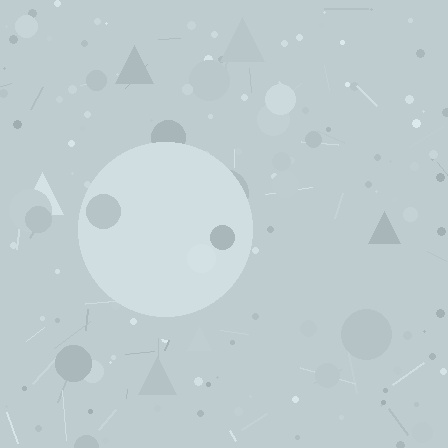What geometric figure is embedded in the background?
A circle is embedded in the background.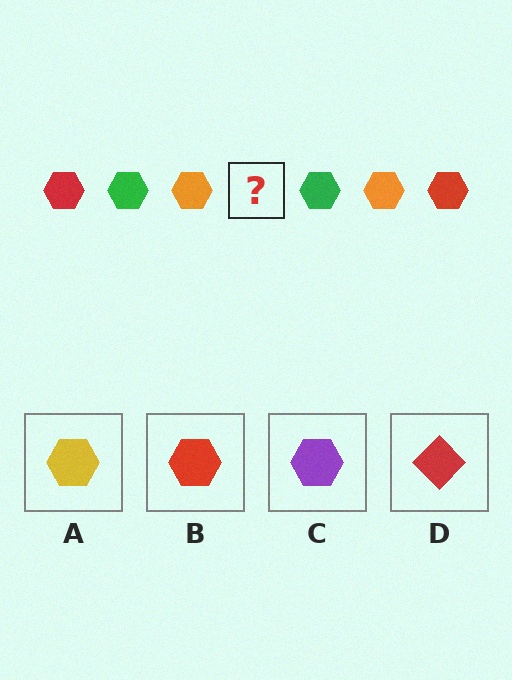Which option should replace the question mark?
Option B.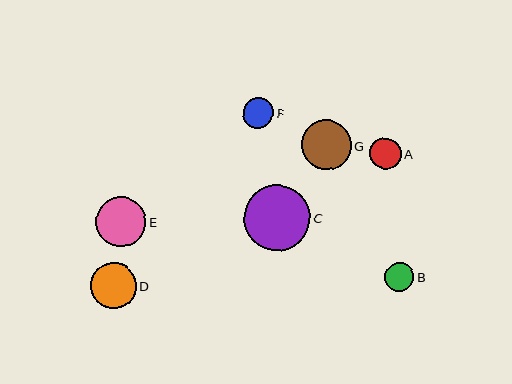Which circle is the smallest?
Circle B is the smallest with a size of approximately 29 pixels.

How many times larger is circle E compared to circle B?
Circle E is approximately 1.7 times the size of circle B.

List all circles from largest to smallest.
From largest to smallest: C, E, G, D, A, F, B.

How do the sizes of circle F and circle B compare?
Circle F and circle B are approximately the same size.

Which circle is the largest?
Circle C is the largest with a size of approximately 66 pixels.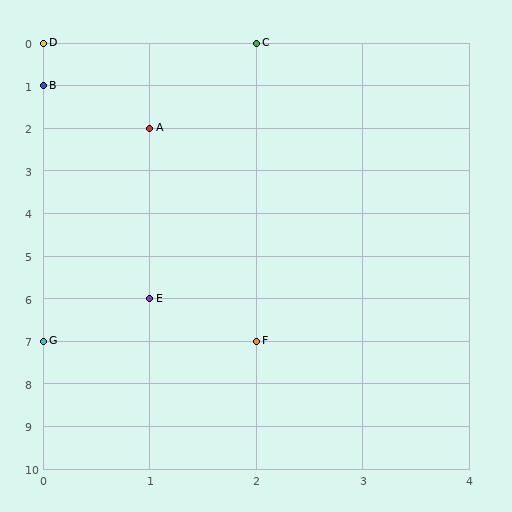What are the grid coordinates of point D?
Point D is at grid coordinates (0, 0).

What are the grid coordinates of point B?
Point B is at grid coordinates (0, 1).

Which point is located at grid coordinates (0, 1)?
Point B is at (0, 1).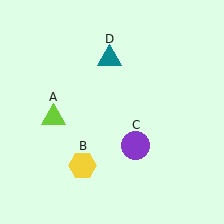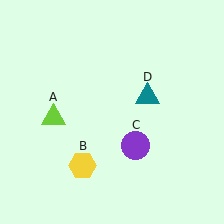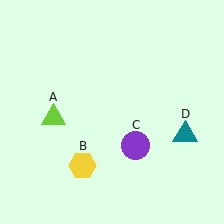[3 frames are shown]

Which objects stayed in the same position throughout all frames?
Lime triangle (object A) and yellow hexagon (object B) and purple circle (object C) remained stationary.